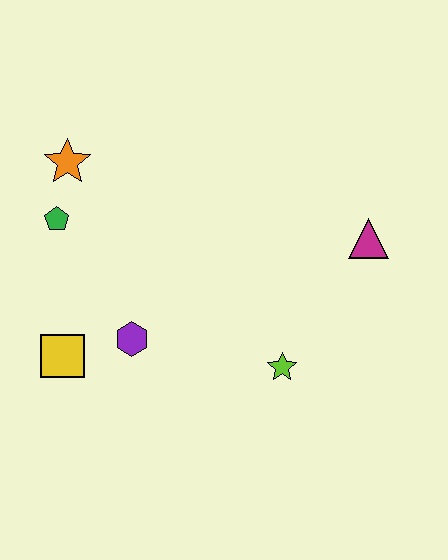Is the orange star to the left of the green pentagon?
No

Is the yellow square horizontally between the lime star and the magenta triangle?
No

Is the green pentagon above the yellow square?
Yes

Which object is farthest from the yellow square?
The magenta triangle is farthest from the yellow square.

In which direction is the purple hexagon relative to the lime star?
The purple hexagon is to the left of the lime star.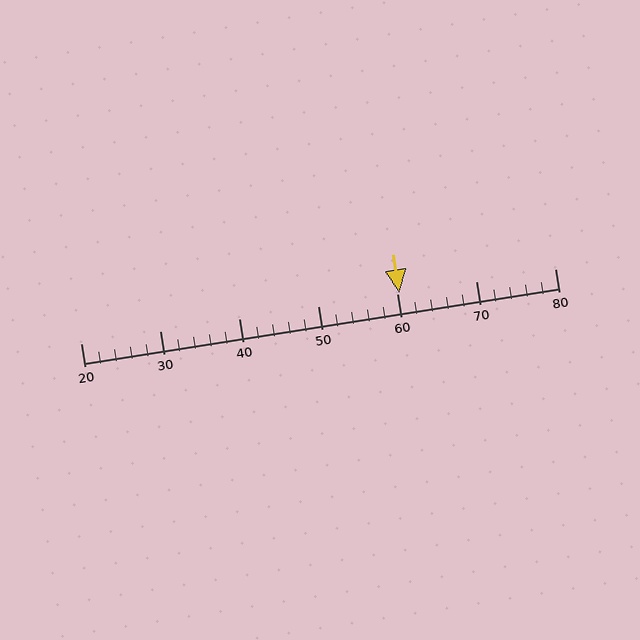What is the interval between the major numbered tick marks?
The major tick marks are spaced 10 units apart.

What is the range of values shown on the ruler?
The ruler shows values from 20 to 80.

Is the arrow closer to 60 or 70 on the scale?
The arrow is closer to 60.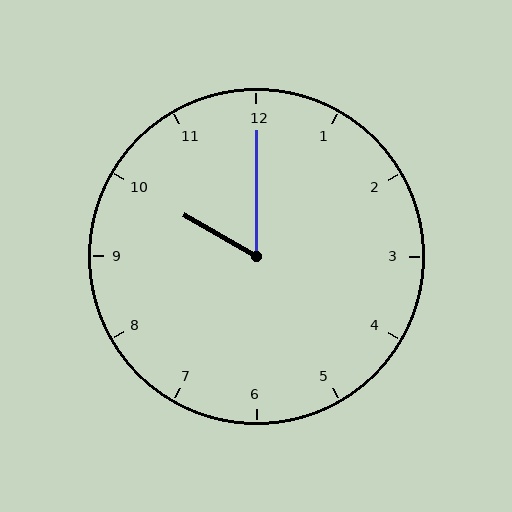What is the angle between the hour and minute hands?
Approximately 60 degrees.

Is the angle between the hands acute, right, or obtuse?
It is acute.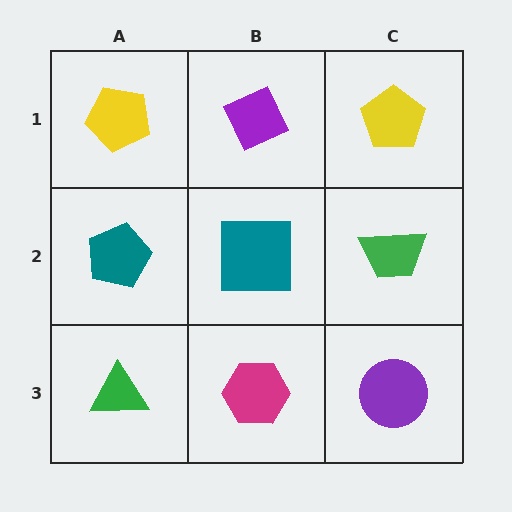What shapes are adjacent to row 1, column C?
A green trapezoid (row 2, column C), a purple diamond (row 1, column B).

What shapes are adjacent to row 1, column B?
A teal square (row 2, column B), a yellow pentagon (row 1, column A), a yellow pentagon (row 1, column C).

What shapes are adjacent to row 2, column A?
A yellow pentagon (row 1, column A), a green triangle (row 3, column A), a teal square (row 2, column B).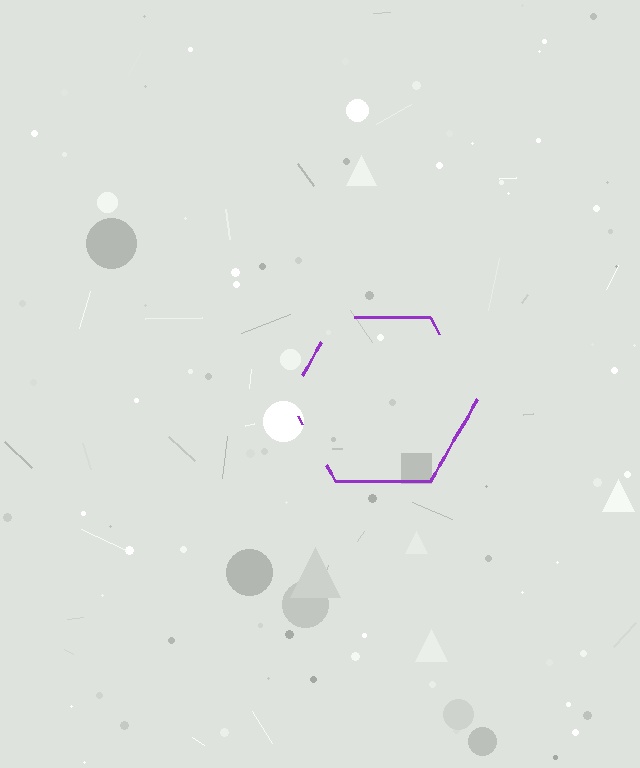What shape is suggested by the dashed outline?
The dashed outline suggests a hexagon.